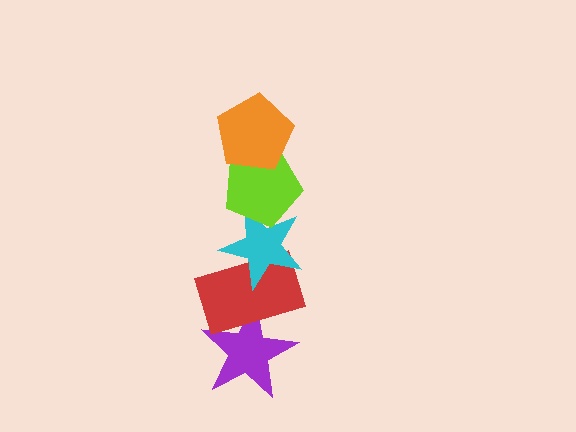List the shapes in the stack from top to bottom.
From top to bottom: the orange pentagon, the lime pentagon, the cyan star, the red rectangle, the purple star.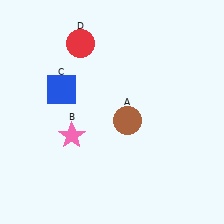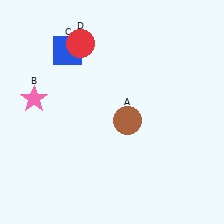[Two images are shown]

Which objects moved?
The objects that moved are: the pink star (B), the blue square (C).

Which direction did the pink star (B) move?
The pink star (B) moved left.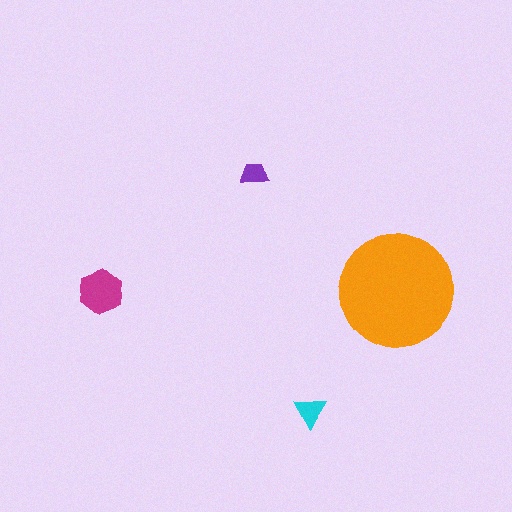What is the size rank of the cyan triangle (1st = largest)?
3rd.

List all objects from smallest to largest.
The purple trapezoid, the cyan triangle, the magenta hexagon, the orange circle.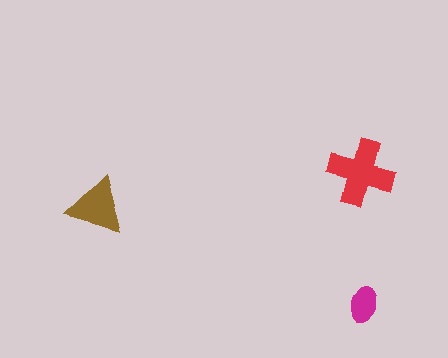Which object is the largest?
The red cross.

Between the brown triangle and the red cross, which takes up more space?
The red cross.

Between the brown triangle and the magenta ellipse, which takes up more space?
The brown triangle.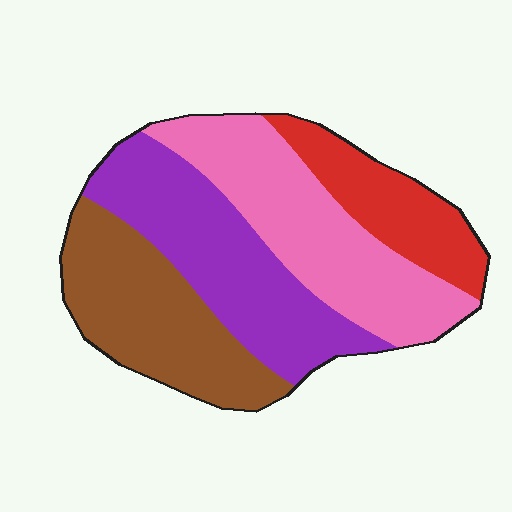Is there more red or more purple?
Purple.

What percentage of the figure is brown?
Brown takes up between a quarter and a half of the figure.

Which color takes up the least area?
Red, at roughly 15%.